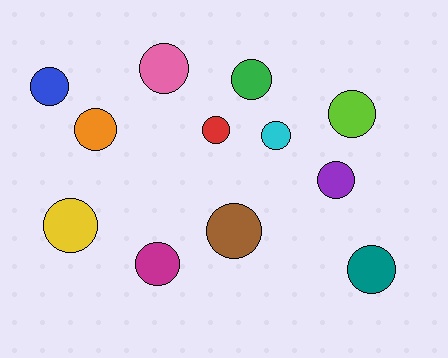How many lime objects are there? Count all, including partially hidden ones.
There is 1 lime object.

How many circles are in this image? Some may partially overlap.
There are 12 circles.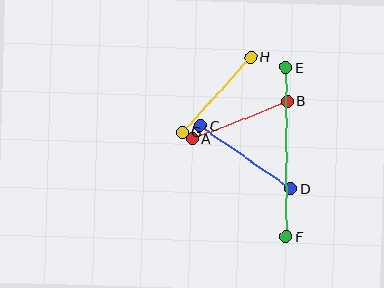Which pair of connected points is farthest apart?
Points E and F are farthest apart.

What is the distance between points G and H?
The distance is approximately 102 pixels.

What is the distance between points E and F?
The distance is approximately 169 pixels.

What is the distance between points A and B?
The distance is approximately 102 pixels.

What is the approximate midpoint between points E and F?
The midpoint is at approximately (286, 152) pixels.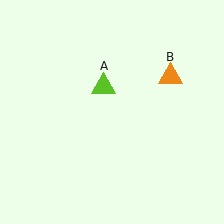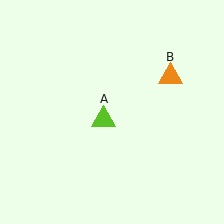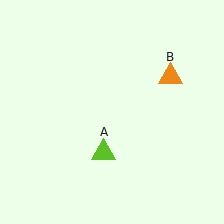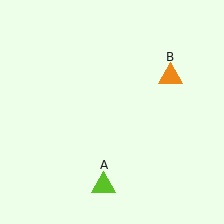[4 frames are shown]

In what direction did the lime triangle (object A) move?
The lime triangle (object A) moved down.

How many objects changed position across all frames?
1 object changed position: lime triangle (object A).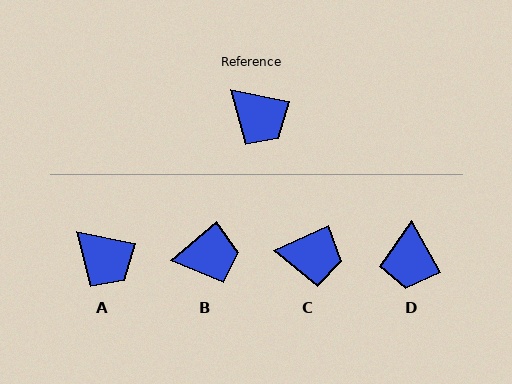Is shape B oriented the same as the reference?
No, it is off by about 53 degrees.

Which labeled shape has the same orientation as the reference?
A.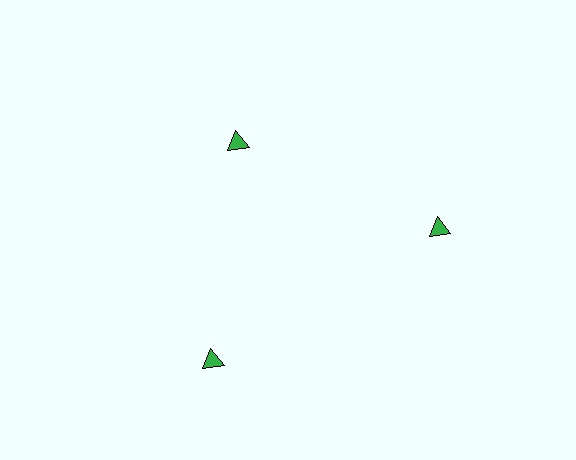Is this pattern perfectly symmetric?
No. The 3 green triangles are arranged in a ring, but one element near the 11 o'clock position is pulled inward toward the center, breaking the 3-fold rotational symmetry.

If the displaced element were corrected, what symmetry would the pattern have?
It would have 3-fold rotational symmetry — the pattern would map onto itself every 120 degrees.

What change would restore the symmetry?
The symmetry would be restored by moving it outward, back onto the ring so that all 3 triangles sit at equal angles and equal distance from the center.